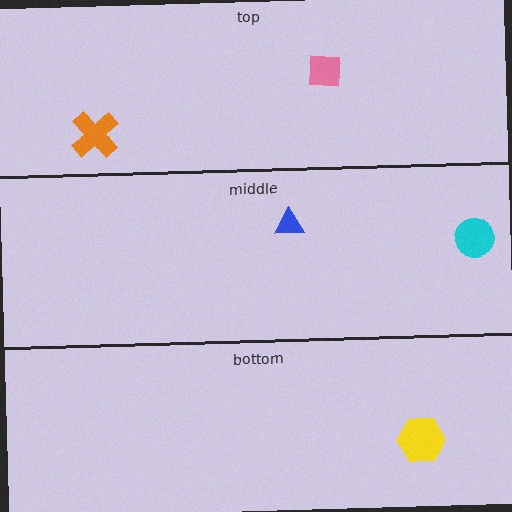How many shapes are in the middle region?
2.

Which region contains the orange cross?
The top region.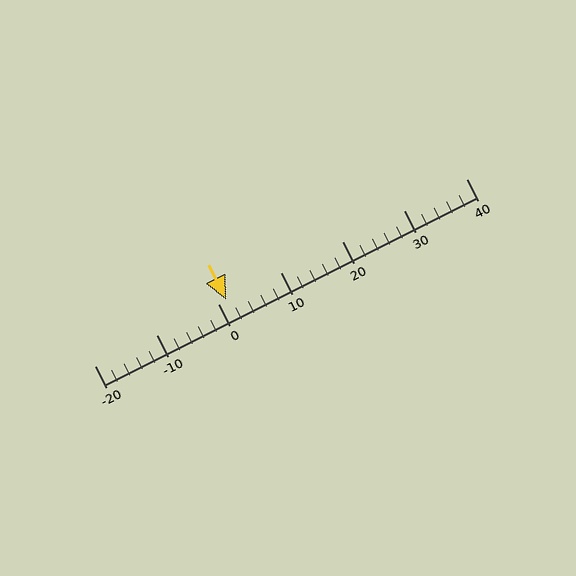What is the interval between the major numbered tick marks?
The major tick marks are spaced 10 units apart.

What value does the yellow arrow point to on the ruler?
The yellow arrow points to approximately 1.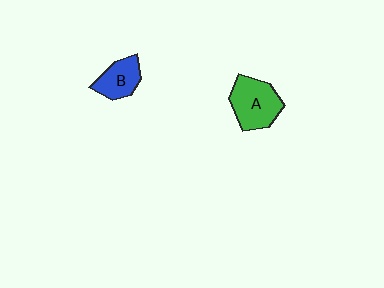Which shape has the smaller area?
Shape B (blue).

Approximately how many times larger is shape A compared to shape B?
Approximately 1.5 times.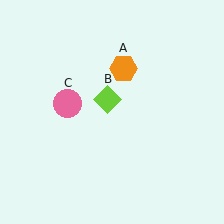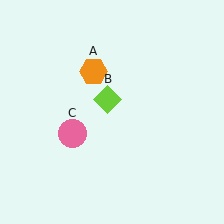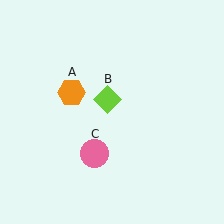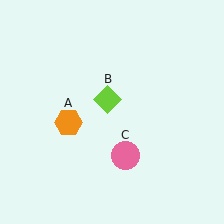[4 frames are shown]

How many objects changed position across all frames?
2 objects changed position: orange hexagon (object A), pink circle (object C).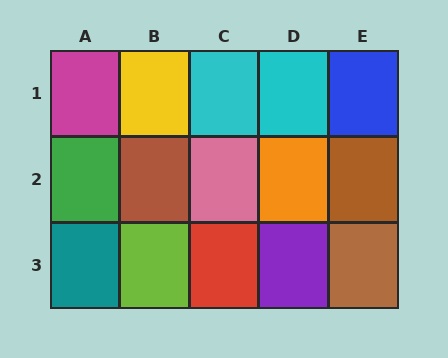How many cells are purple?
1 cell is purple.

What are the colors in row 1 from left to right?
Magenta, yellow, cyan, cyan, blue.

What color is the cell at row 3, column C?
Red.